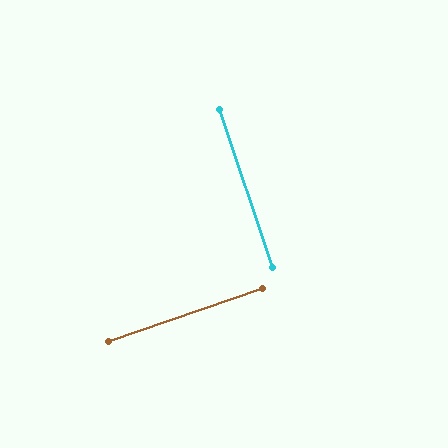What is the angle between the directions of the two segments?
Approximately 90 degrees.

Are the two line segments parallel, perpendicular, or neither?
Perpendicular — they meet at approximately 90°.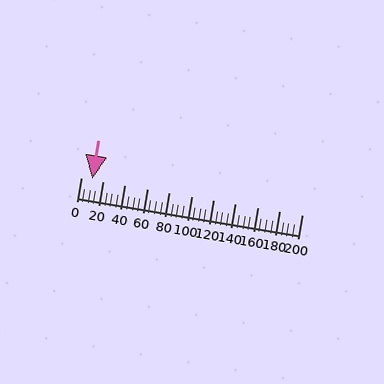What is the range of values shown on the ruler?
The ruler shows values from 0 to 200.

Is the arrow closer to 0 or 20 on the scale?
The arrow is closer to 20.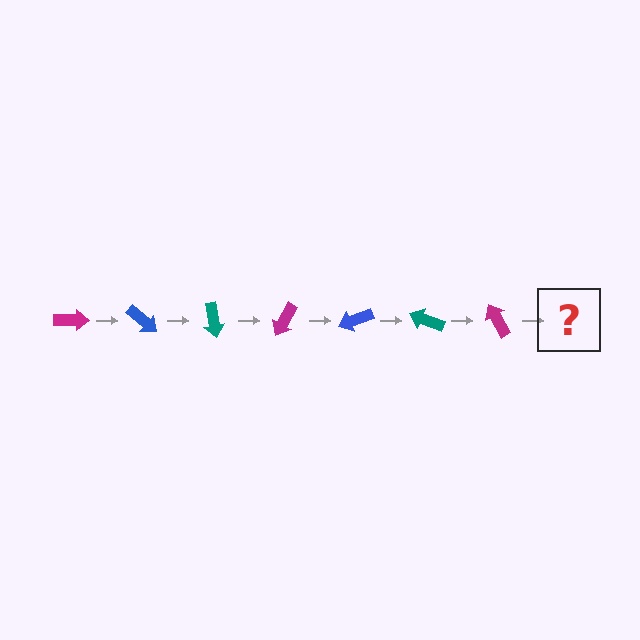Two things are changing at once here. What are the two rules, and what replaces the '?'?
The two rules are that it rotates 40 degrees each step and the color cycles through magenta, blue, and teal. The '?' should be a blue arrow, rotated 280 degrees from the start.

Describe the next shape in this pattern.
It should be a blue arrow, rotated 280 degrees from the start.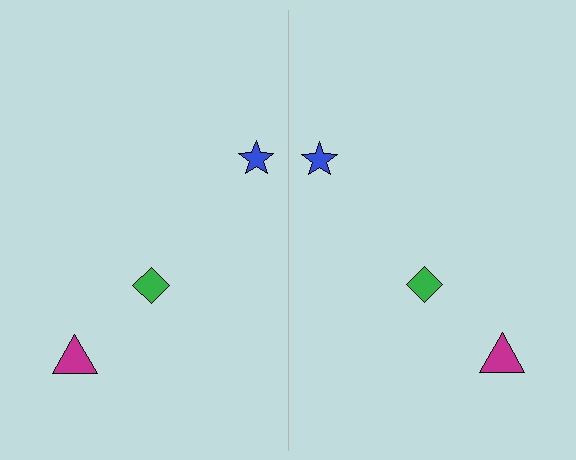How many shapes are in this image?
There are 6 shapes in this image.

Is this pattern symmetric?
Yes, this pattern has bilateral (reflection) symmetry.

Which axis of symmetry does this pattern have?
The pattern has a vertical axis of symmetry running through the center of the image.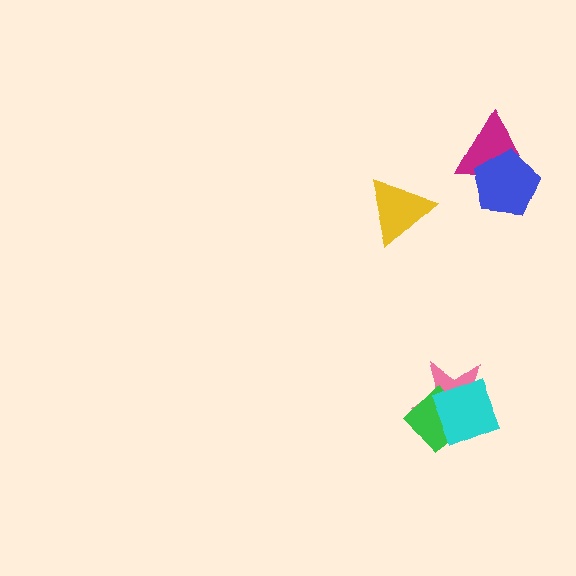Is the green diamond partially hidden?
Yes, it is partially covered by another shape.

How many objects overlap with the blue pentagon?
1 object overlaps with the blue pentagon.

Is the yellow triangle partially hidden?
No, no other shape covers it.